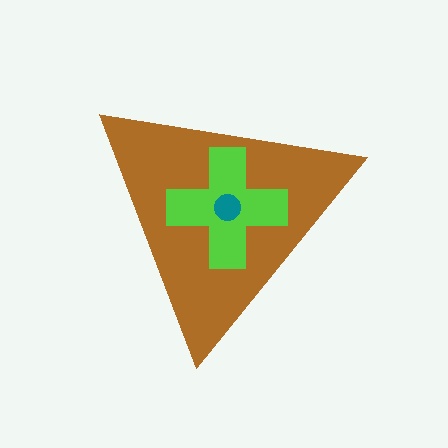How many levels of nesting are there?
3.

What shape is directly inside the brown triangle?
The lime cross.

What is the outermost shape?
The brown triangle.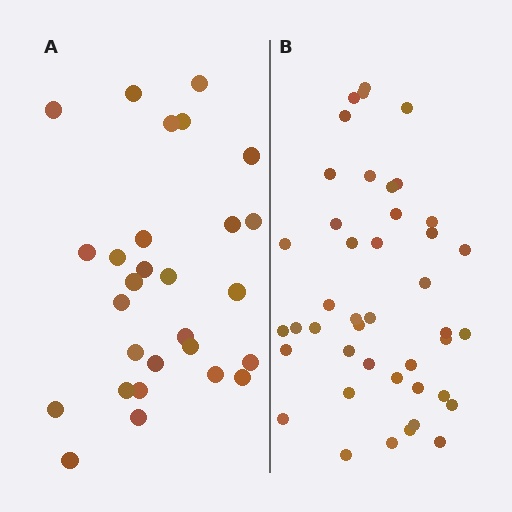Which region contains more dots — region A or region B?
Region B (the right region) has more dots.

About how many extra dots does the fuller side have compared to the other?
Region B has approximately 15 more dots than region A.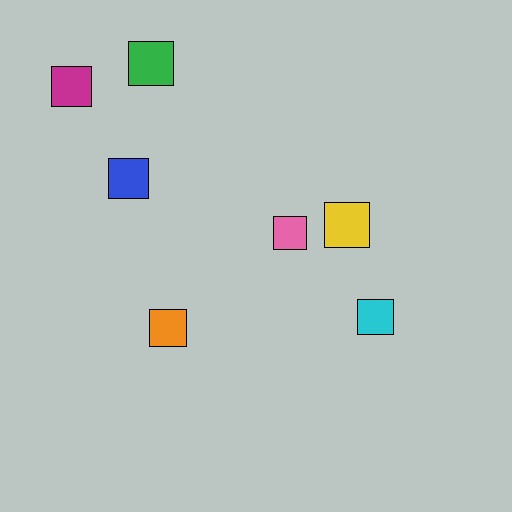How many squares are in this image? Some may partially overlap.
There are 7 squares.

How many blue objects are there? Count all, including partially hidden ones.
There is 1 blue object.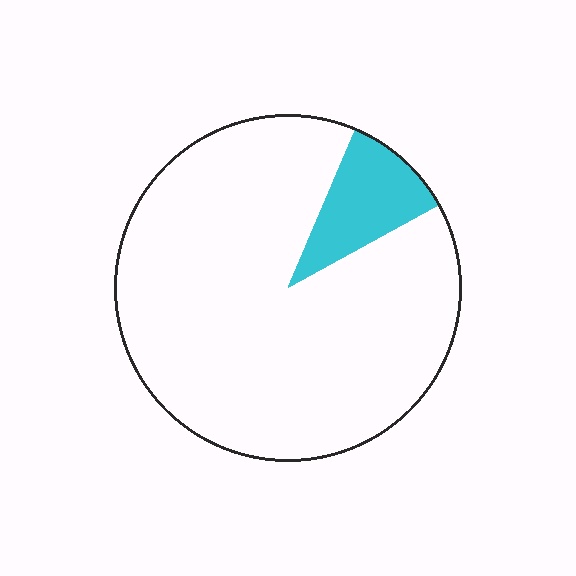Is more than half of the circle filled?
No.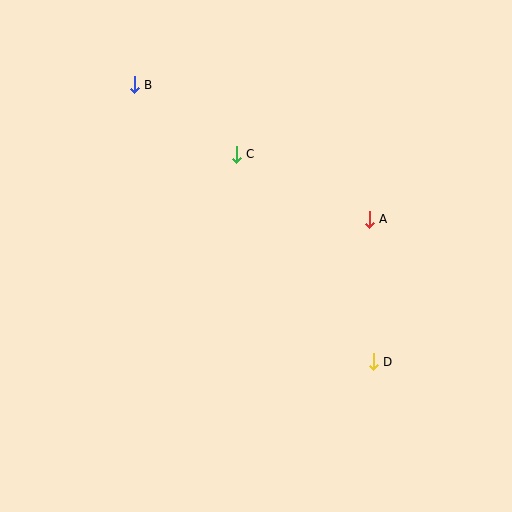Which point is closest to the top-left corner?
Point B is closest to the top-left corner.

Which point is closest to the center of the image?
Point C at (236, 154) is closest to the center.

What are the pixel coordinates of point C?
Point C is at (236, 154).